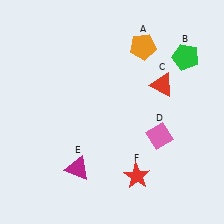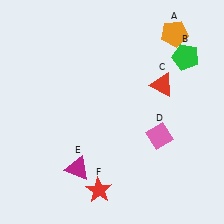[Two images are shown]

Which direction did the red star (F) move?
The red star (F) moved left.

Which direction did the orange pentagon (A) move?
The orange pentagon (A) moved right.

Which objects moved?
The objects that moved are: the orange pentagon (A), the red star (F).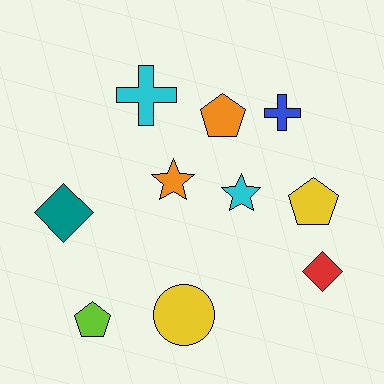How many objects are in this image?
There are 10 objects.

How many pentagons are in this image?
There are 3 pentagons.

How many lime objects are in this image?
There is 1 lime object.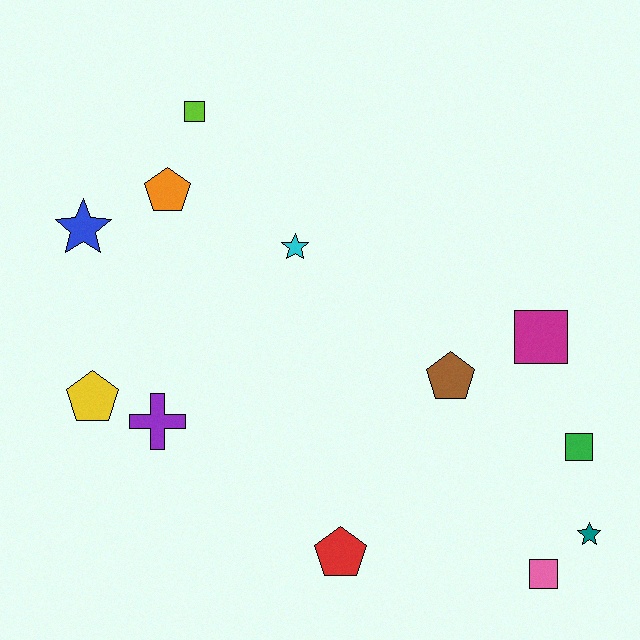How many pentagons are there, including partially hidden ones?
There are 4 pentagons.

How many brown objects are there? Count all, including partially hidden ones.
There is 1 brown object.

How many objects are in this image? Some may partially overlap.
There are 12 objects.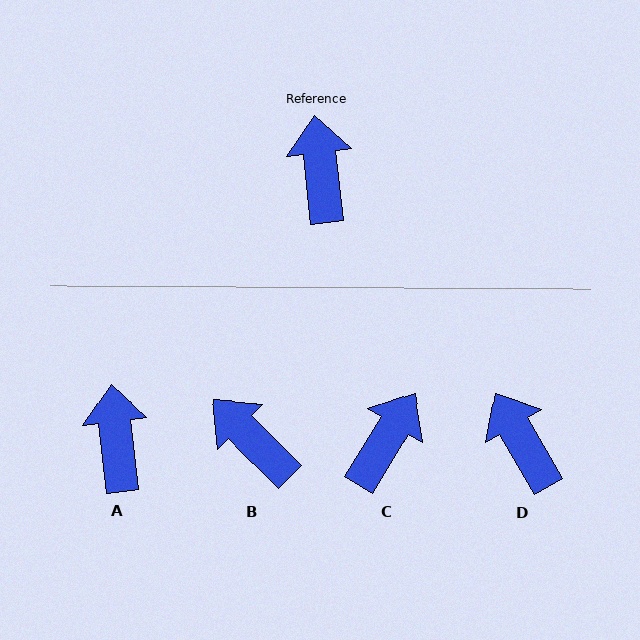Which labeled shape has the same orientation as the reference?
A.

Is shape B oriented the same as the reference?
No, it is off by about 39 degrees.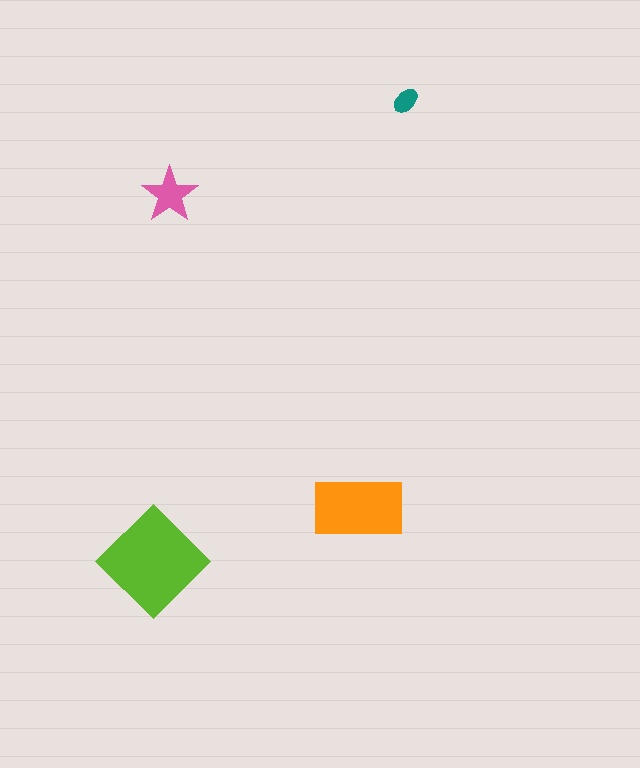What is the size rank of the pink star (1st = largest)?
3rd.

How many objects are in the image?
There are 4 objects in the image.